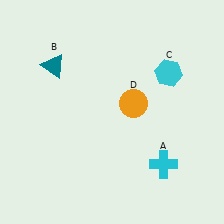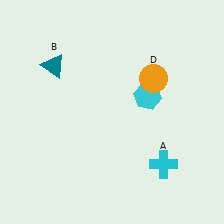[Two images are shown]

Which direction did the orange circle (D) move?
The orange circle (D) moved up.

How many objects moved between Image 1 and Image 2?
2 objects moved between the two images.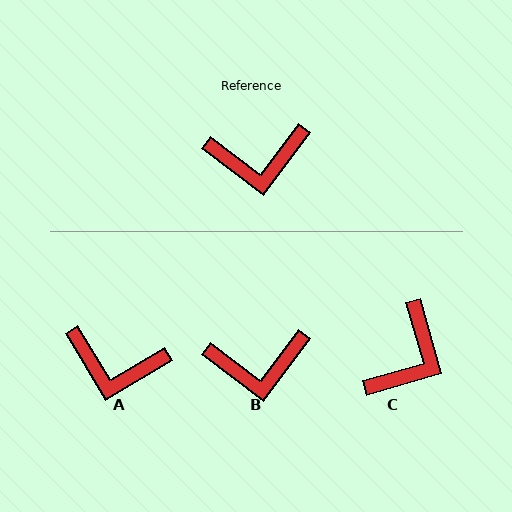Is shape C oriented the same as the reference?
No, it is off by about 53 degrees.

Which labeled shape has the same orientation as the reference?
B.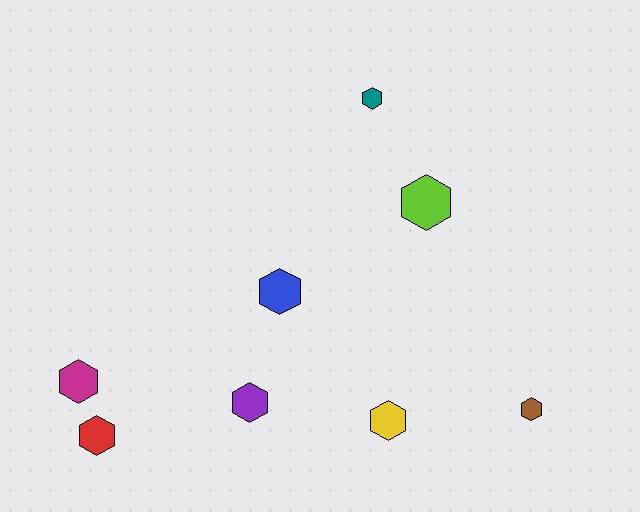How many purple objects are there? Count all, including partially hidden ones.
There is 1 purple object.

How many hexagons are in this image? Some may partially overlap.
There are 8 hexagons.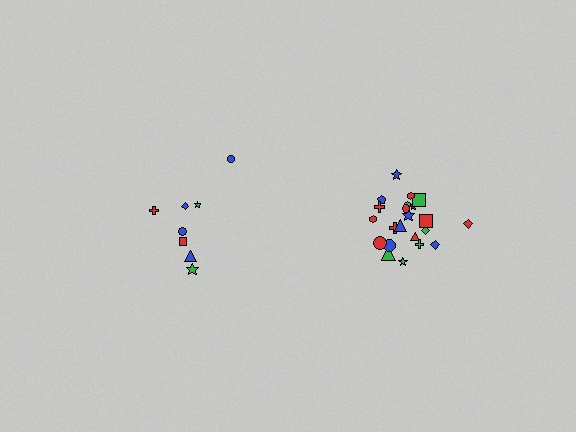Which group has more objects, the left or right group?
The right group.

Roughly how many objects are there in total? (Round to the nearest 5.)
Roughly 30 objects in total.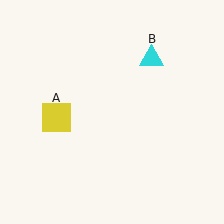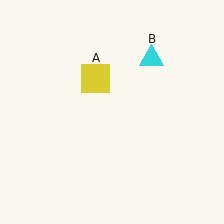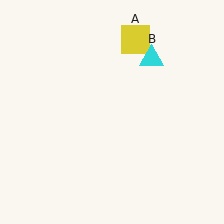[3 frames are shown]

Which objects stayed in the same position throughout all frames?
Cyan triangle (object B) remained stationary.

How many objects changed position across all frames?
1 object changed position: yellow square (object A).